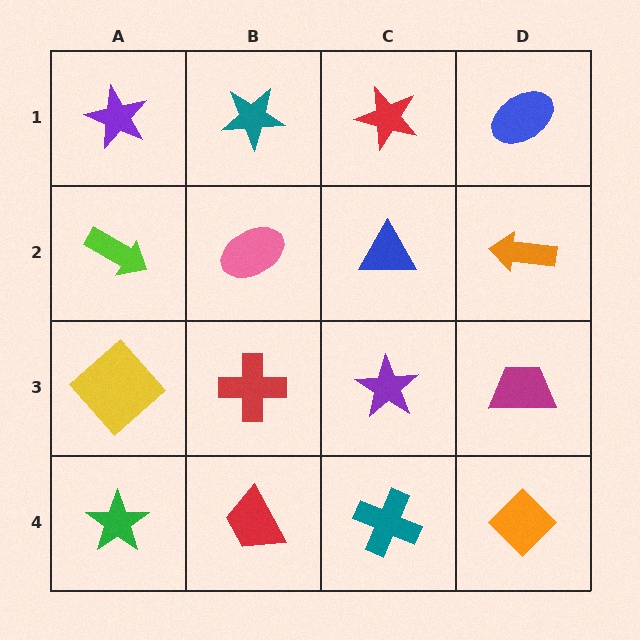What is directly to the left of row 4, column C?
A red trapezoid.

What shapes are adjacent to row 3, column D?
An orange arrow (row 2, column D), an orange diamond (row 4, column D), a purple star (row 3, column C).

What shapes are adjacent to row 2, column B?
A teal star (row 1, column B), a red cross (row 3, column B), a lime arrow (row 2, column A), a blue triangle (row 2, column C).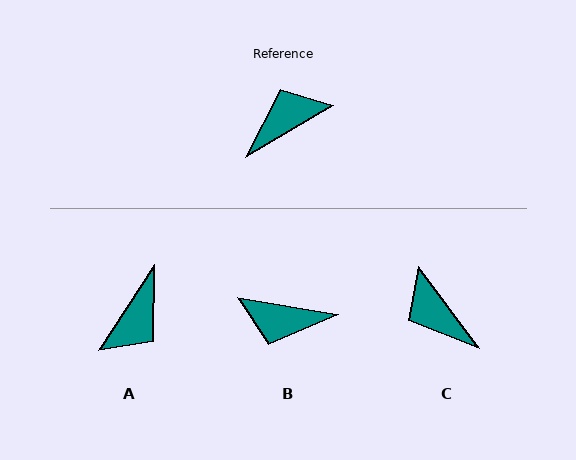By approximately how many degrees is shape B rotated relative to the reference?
Approximately 140 degrees counter-clockwise.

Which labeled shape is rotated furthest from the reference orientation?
A, about 153 degrees away.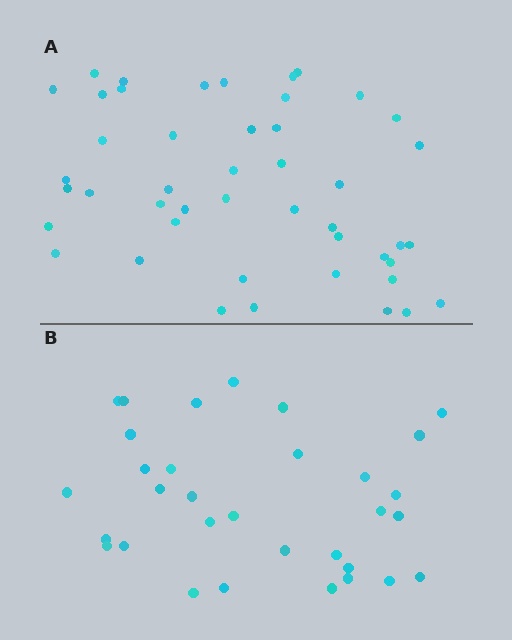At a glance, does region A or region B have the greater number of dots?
Region A (the top region) has more dots.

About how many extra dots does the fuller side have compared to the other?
Region A has approximately 15 more dots than region B.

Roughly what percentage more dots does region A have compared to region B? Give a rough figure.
About 45% more.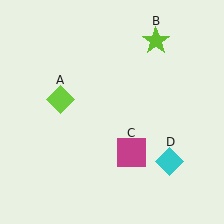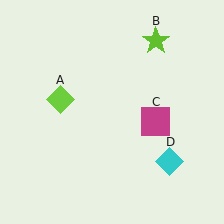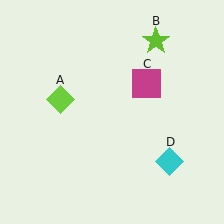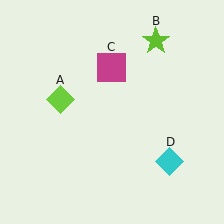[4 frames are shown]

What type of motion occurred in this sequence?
The magenta square (object C) rotated counterclockwise around the center of the scene.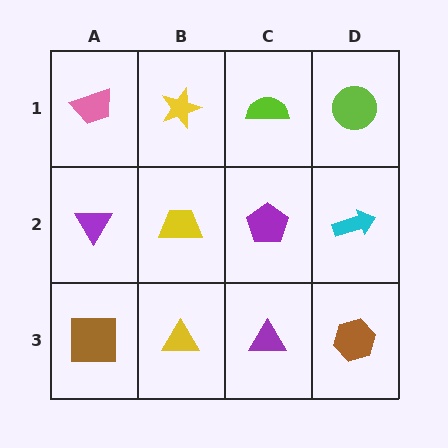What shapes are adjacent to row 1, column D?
A cyan arrow (row 2, column D), a lime semicircle (row 1, column C).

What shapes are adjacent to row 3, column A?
A purple triangle (row 2, column A), a yellow triangle (row 3, column B).